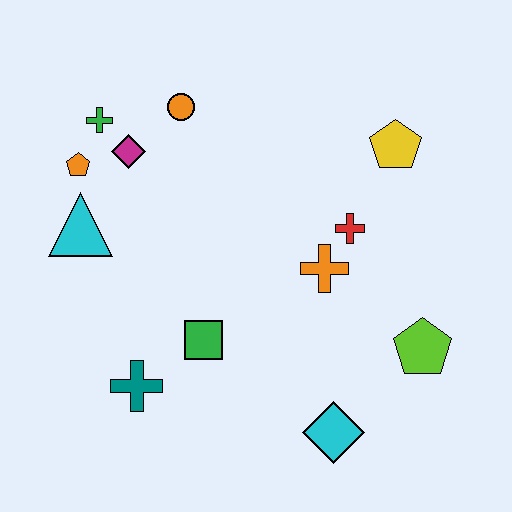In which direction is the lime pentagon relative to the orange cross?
The lime pentagon is to the right of the orange cross.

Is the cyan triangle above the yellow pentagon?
No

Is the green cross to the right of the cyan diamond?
No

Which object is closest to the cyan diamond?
The lime pentagon is closest to the cyan diamond.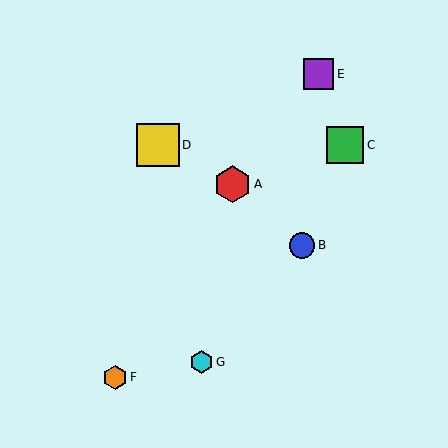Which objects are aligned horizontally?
Objects C, D are aligned horizontally.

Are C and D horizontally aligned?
Yes, both are at y≈145.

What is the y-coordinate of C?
Object C is at y≈145.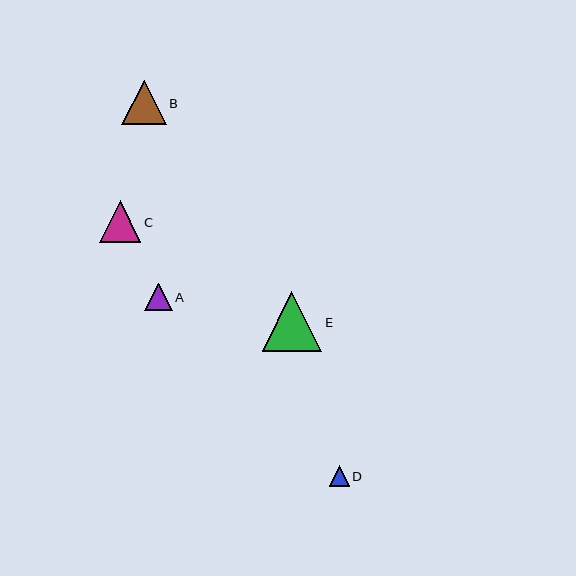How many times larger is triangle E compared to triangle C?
Triangle E is approximately 1.4 times the size of triangle C.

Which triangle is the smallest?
Triangle D is the smallest with a size of approximately 20 pixels.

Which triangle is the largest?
Triangle E is the largest with a size of approximately 60 pixels.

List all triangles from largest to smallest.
From largest to smallest: E, B, C, A, D.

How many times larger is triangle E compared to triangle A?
Triangle E is approximately 2.2 times the size of triangle A.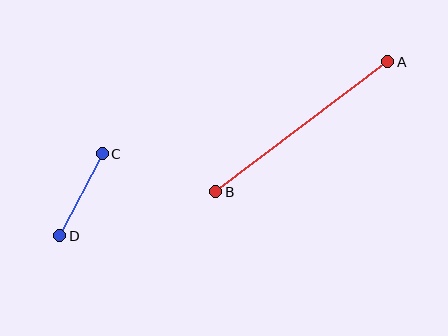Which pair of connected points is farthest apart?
Points A and B are farthest apart.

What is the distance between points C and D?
The distance is approximately 92 pixels.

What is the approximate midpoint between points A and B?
The midpoint is at approximately (302, 127) pixels.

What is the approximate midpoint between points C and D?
The midpoint is at approximately (81, 195) pixels.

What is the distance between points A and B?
The distance is approximately 216 pixels.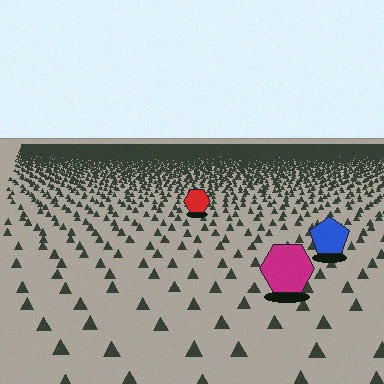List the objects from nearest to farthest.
From nearest to farthest: the magenta hexagon, the blue pentagon, the red hexagon.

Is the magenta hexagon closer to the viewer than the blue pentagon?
Yes. The magenta hexagon is closer — you can tell from the texture gradient: the ground texture is coarser near it.